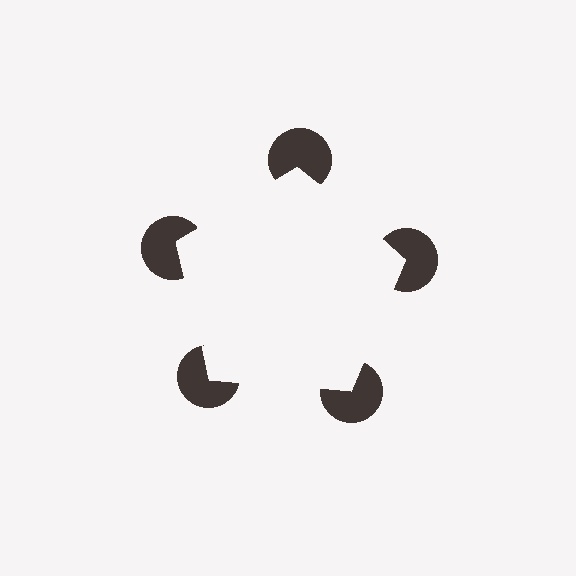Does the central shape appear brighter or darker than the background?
It typically appears slightly brighter than the background, even though no actual brightness change is drawn.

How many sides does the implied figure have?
5 sides.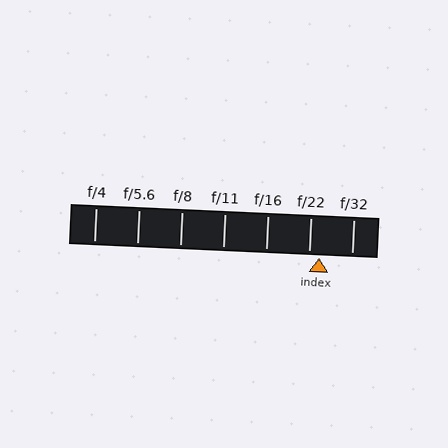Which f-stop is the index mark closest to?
The index mark is closest to f/22.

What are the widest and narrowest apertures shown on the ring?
The widest aperture shown is f/4 and the narrowest is f/32.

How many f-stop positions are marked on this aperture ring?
There are 7 f-stop positions marked.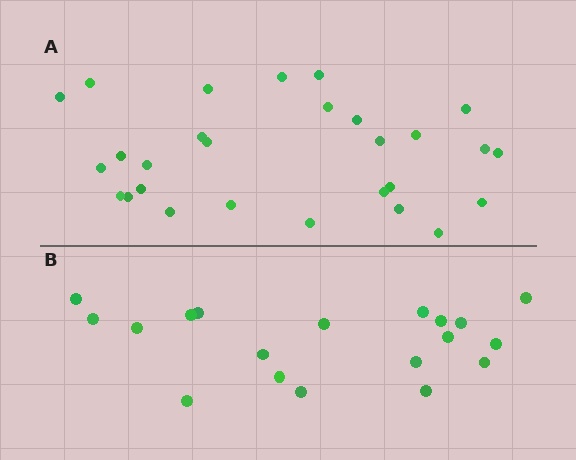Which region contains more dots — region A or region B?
Region A (the top region) has more dots.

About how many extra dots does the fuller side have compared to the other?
Region A has roughly 8 or so more dots than region B.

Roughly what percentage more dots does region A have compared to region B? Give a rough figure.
About 45% more.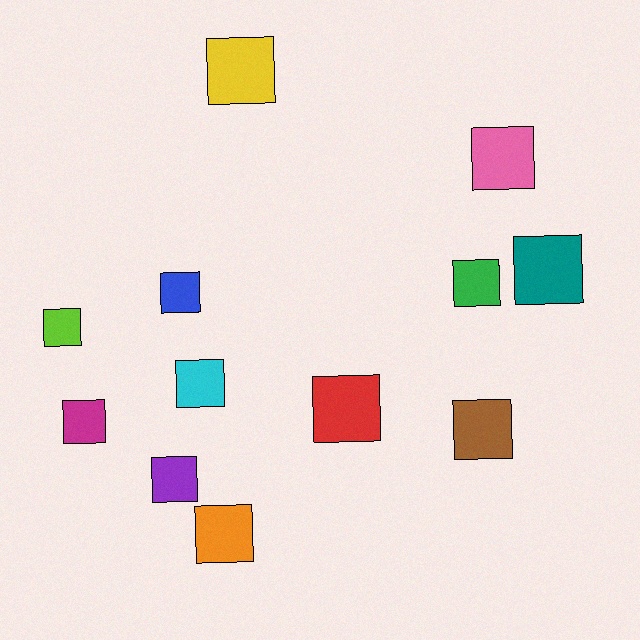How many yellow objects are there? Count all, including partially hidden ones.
There is 1 yellow object.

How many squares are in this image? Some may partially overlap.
There are 12 squares.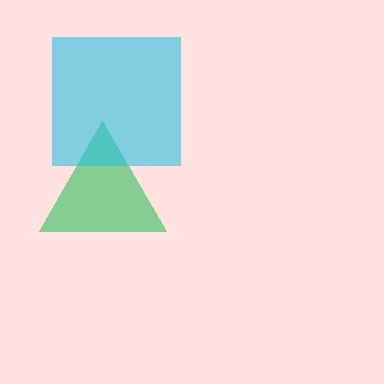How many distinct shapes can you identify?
There are 2 distinct shapes: a green triangle, a cyan square.